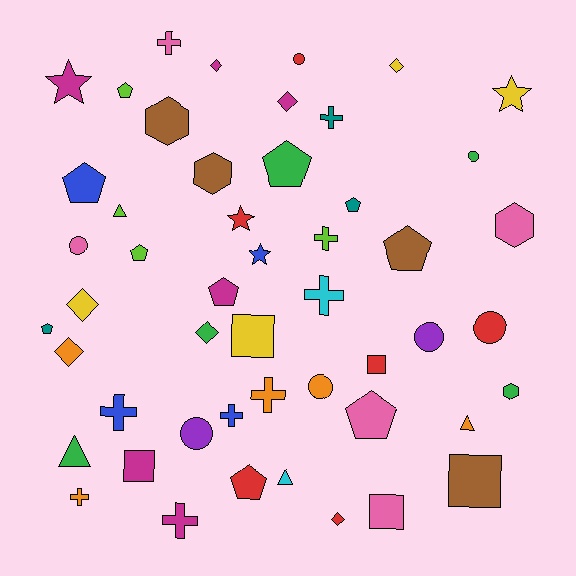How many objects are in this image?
There are 50 objects.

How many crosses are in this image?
There are 9 crosses.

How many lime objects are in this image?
There are 4 lime objects.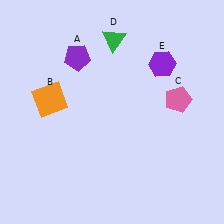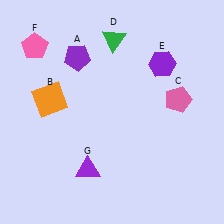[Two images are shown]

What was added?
A pink pentagon (F), a purple triangle (G) were added in Image 2.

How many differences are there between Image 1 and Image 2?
There are 2 differences between the two images.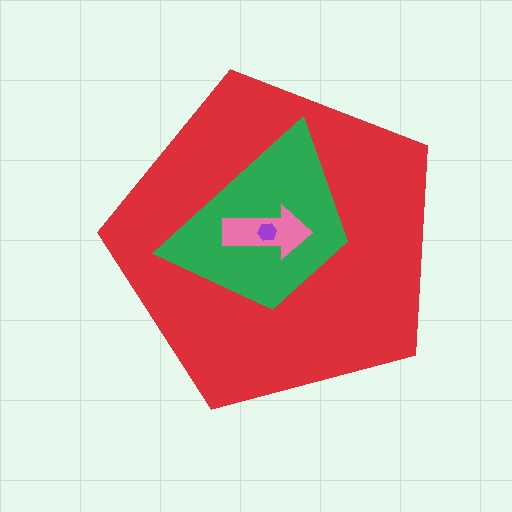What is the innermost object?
The purple hexagon.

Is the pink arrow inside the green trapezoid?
Yes.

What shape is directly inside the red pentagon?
The green trapezoid.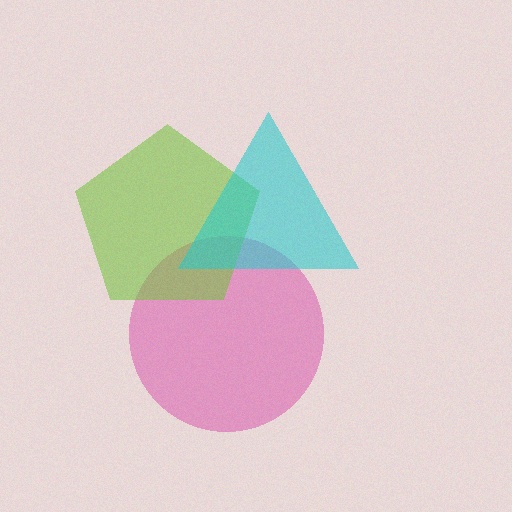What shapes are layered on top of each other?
The layered shapes are: a pink circle, a lime pentagon, a cyan triangle.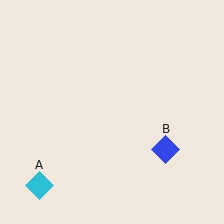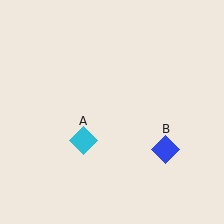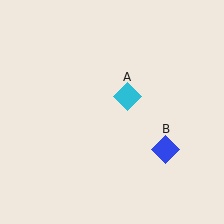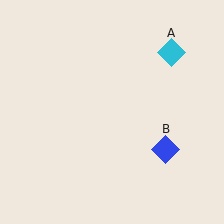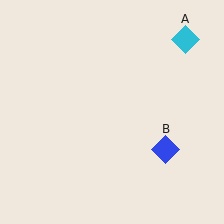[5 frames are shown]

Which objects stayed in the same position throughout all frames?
Blue diamond (object B) remained stationary.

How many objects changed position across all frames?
1 object changed position: cyan diamond (object A).